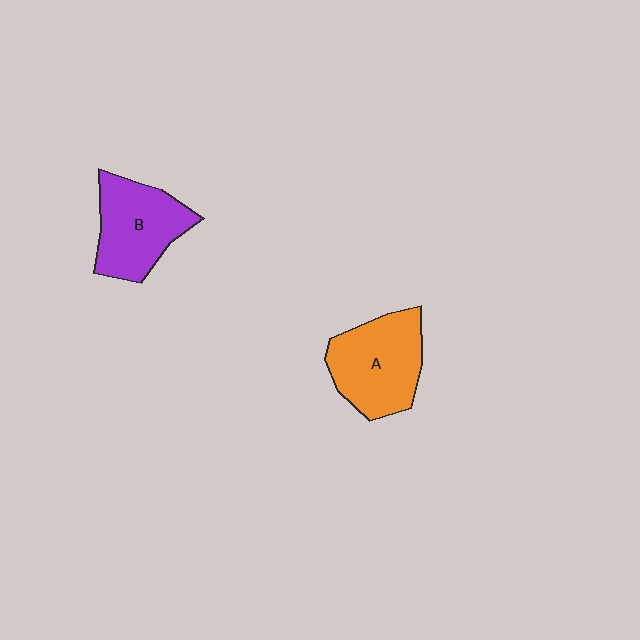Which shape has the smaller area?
Shape B (purple).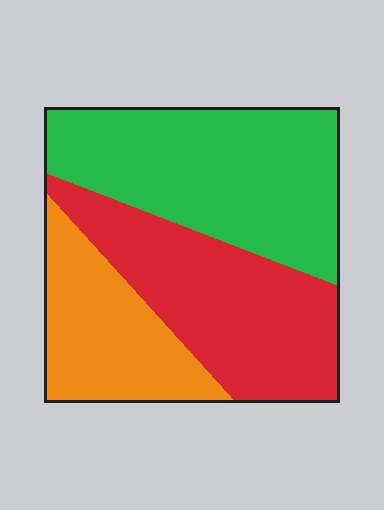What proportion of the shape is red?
Red covers roughly 35% of the shape.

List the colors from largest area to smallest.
From largest to smallest: green, red, orange.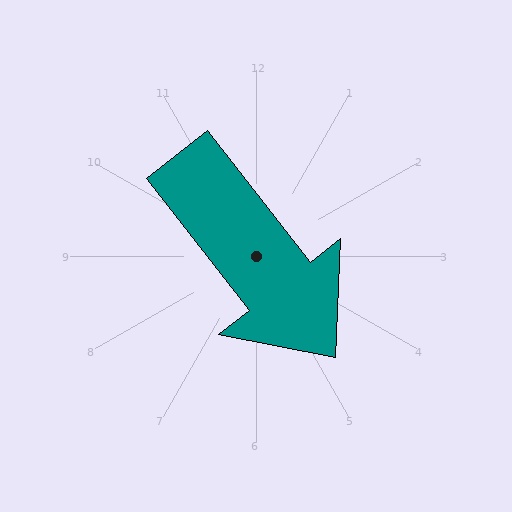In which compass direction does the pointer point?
Southeast.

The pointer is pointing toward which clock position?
Roughly 5 o'clock.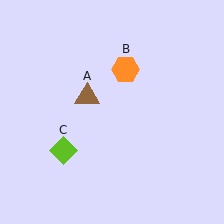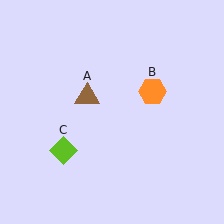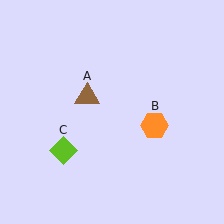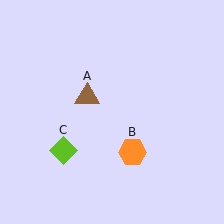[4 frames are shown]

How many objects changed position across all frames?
1 object changed position: orange hexagon (object B).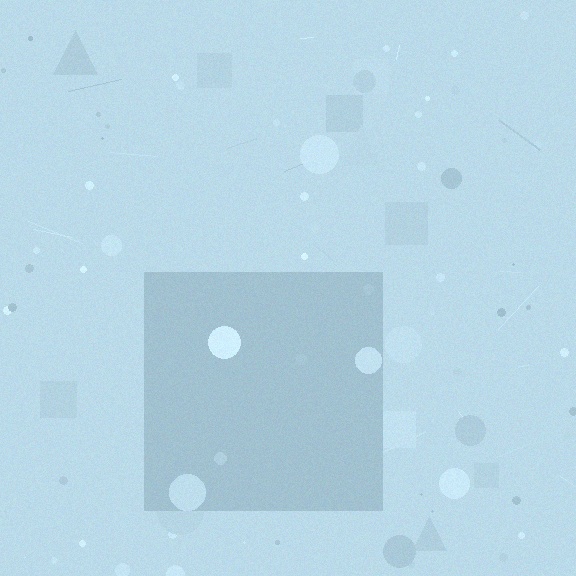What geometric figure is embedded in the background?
A square is embedded in the background.